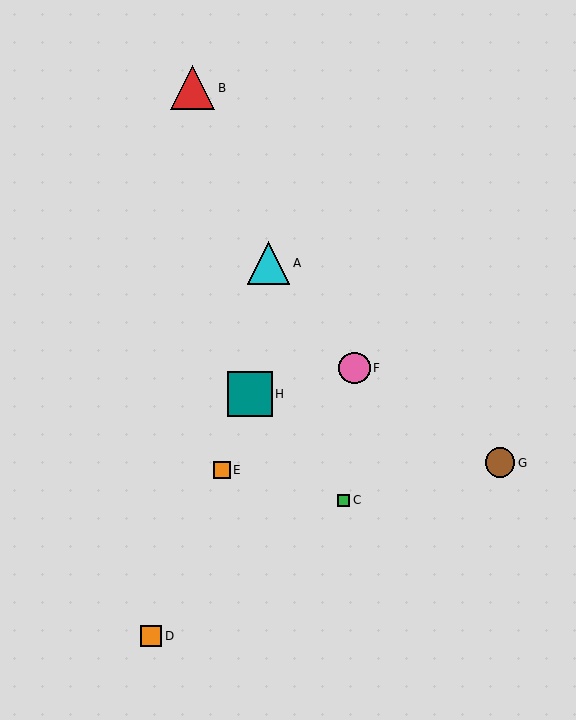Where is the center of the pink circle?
The center of the pink circle is at (354, 368).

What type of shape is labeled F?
Shape F is a pink circle.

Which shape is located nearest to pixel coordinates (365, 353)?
The pink circle (labeled F) at (354, 368) is nearest to that location.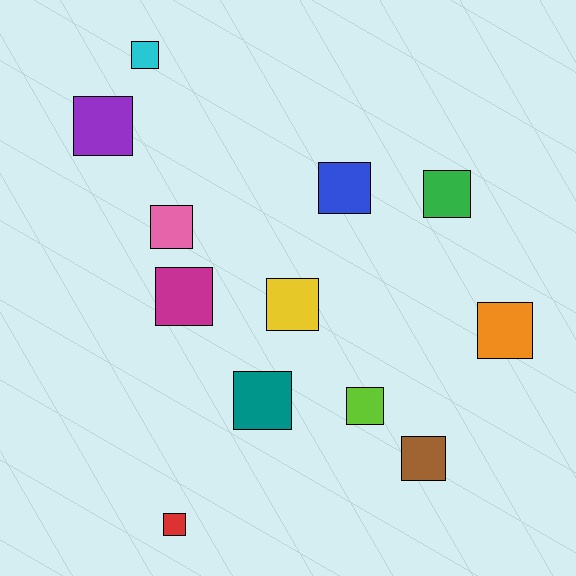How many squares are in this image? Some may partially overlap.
There are 12 squares.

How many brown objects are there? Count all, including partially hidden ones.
There is 1 brown object.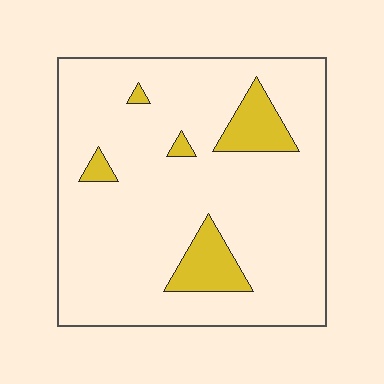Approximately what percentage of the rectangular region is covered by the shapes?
Approximately 10%.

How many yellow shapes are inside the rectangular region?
5.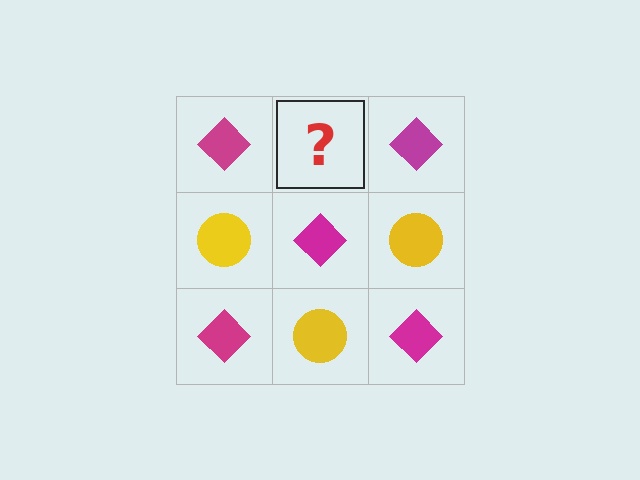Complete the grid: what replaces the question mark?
The question mark should be replaced with a yellow circle.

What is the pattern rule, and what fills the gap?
The rule is that it alternates magenta diamond and yellow circle in a checkerboard pattern. The gap should be filled with a yellow circle.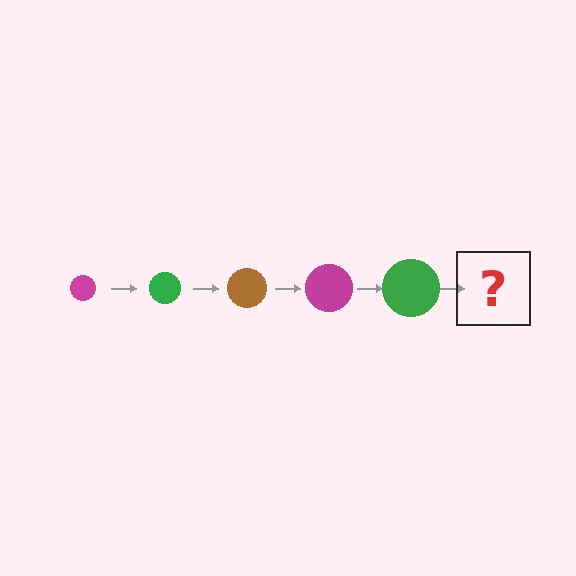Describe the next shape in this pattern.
It should be a brown circle, larger than the previous one.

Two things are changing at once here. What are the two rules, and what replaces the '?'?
The two rules are that the circle grows larger each step and the color cycles through magenta, green, and brown. The '?' should be a brown circle, larger than the previous one.